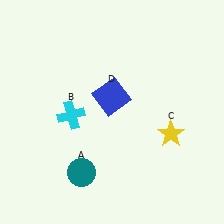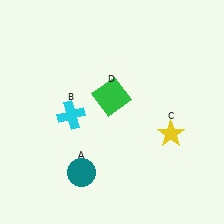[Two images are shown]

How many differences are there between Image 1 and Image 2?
There is 1 difference between the two images.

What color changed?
The square (D) changed from blue in Image 1 to green in Image 2.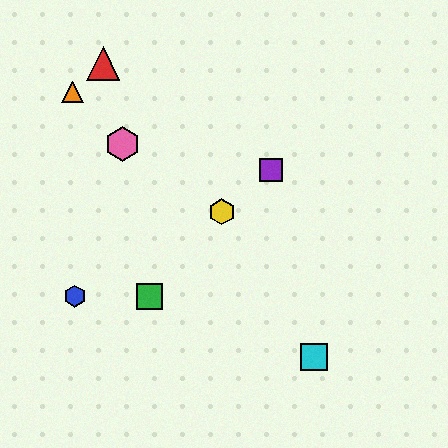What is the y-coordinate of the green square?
The green square is at y≈296.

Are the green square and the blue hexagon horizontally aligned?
Yes, both are at y≈296.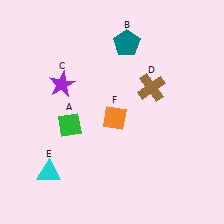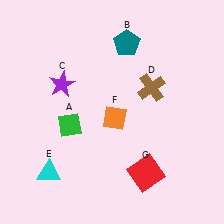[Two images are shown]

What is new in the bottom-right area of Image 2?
A red square (G) was added in the bottom-right area of Image 2.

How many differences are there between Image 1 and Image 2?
There is 1 difference between the two images.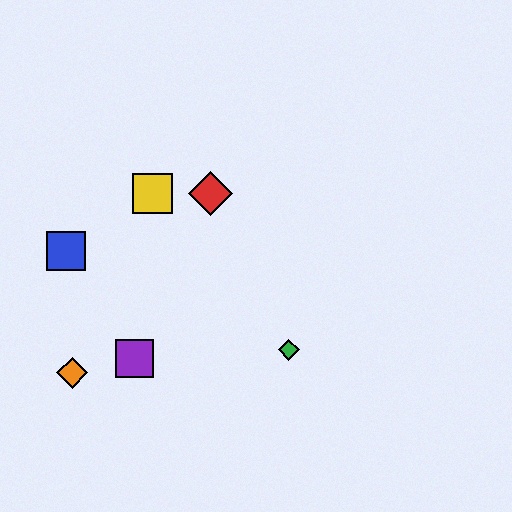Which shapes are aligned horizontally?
The red diamond, the yellow square are aligned horizontally.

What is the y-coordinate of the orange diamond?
The orange diamond is at y≈373.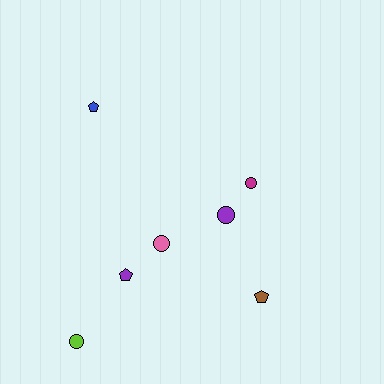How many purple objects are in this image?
There are 2 purple objects.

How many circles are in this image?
There are 4 circles.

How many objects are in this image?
There are 7 objects.